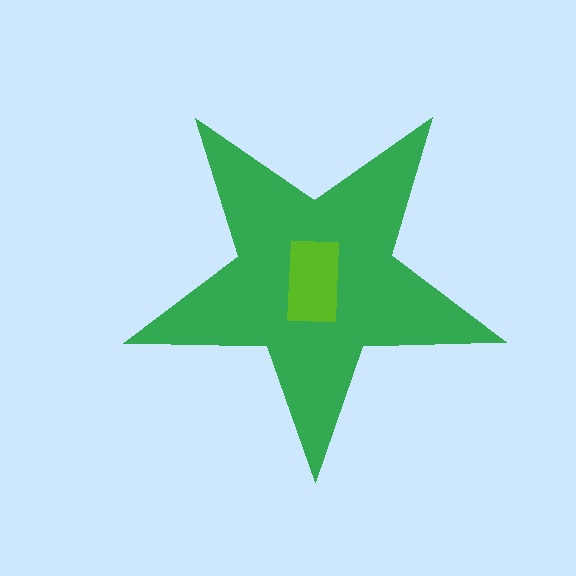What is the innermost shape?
The lime rectangle.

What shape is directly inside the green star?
The lime rectangle.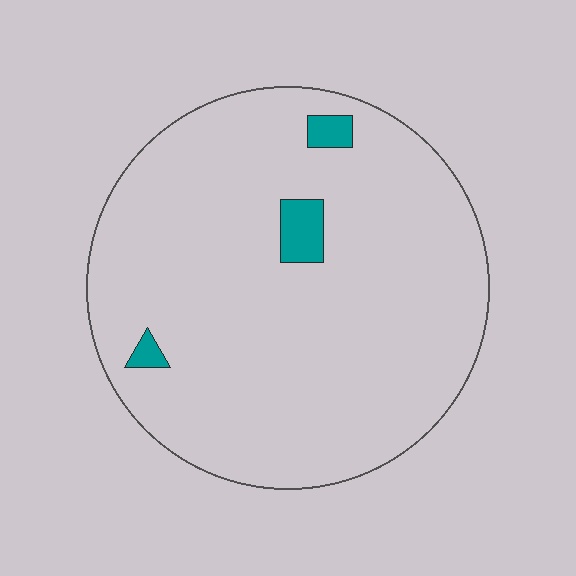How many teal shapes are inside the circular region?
3.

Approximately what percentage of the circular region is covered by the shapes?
Approximately 5%.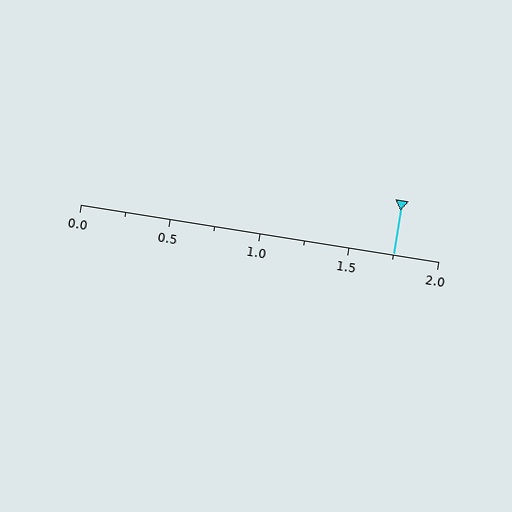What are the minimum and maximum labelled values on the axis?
The axis runs from 0.0 to 2.0.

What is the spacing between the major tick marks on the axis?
The major ticks are spaced 0.5 apart.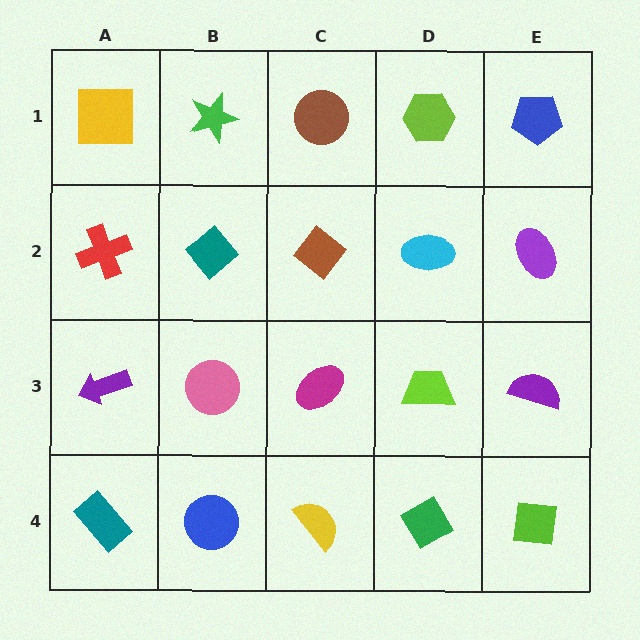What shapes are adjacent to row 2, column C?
A brown circle (row 1, column C), a magenta ellipse (row 3, column C), a teal diamond (row 2, column B), a cyan ellipse (row 2, column D).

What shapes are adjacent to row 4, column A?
A purple arrow (row 3, column A), a blue circle (row 4, column B).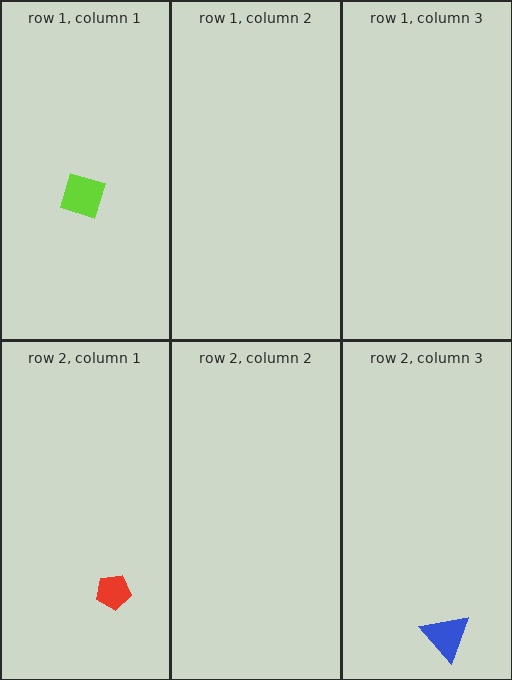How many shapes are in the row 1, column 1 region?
1.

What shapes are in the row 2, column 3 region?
The blue triangle.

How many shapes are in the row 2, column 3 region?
1.